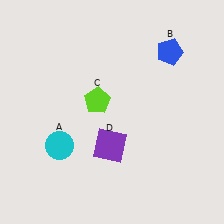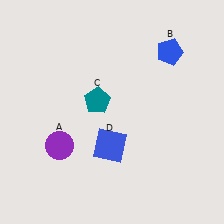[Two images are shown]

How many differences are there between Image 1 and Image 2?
There are 3 differences between the two images.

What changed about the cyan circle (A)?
In Image 1, A is cyan. In Image 2, it changed to purple.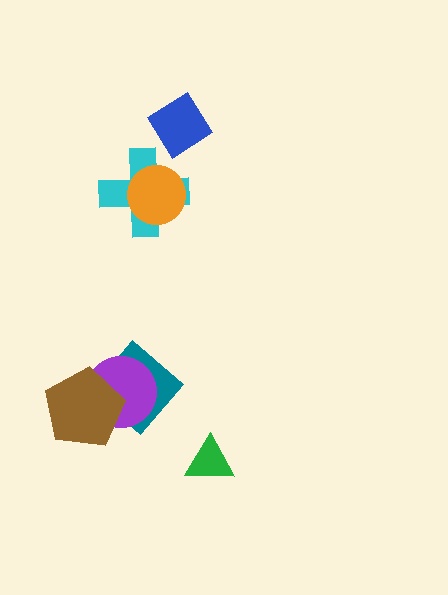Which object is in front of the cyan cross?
The orange circle is in front of the cyan cross.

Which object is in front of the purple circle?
The brown pentagon is in front of the purple circle.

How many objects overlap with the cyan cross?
1 object overlaps with the cyan cross.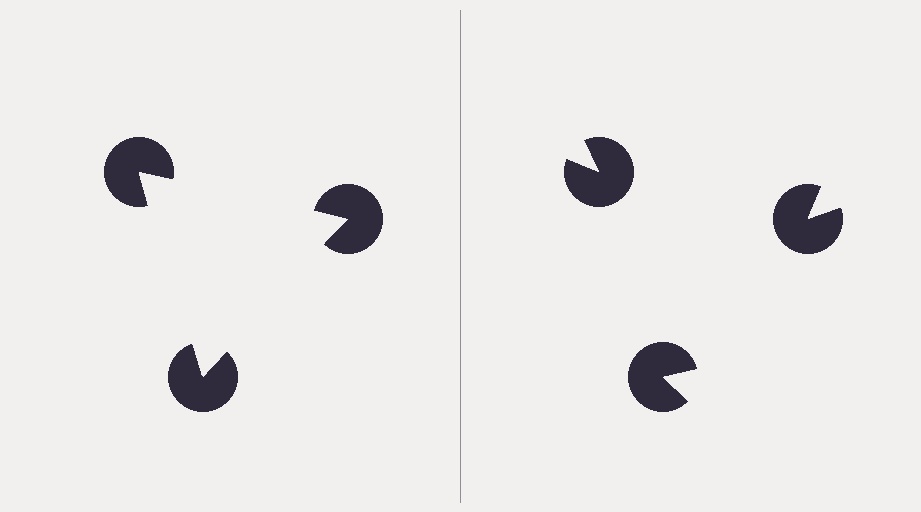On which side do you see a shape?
An illusory triangle appears on the left side. On the right side the wedge cuts are rotated, so no coherent shape forms.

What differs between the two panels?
The pac-man discs are positioned identically on both sides; only the wedge orientations differ. On the left they align to a triangle; on the right they are misaligned.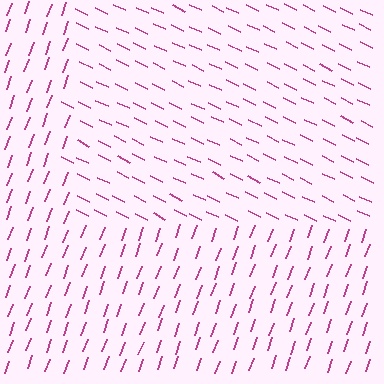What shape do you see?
I see a rectangle.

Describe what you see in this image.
The image is filled with small magenta line segments. A rectangle region in the image has lines oriented differently from the surrounding lines, creating a visible texture boundary.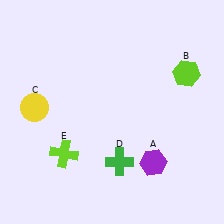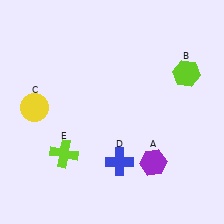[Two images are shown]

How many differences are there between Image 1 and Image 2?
There is 1 difference between the two images.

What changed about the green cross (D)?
In Image 1, D is green. In Image 2, it changed to blue.